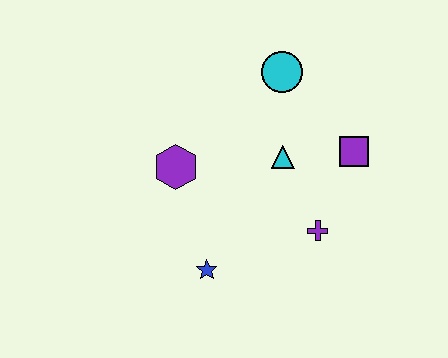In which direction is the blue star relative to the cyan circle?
The blue star is below the cyan circle.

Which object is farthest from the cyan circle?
The blue star is farthest from the cyan circle.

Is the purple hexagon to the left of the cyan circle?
Yes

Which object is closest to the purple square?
The cyan triangle is closest to the purple square.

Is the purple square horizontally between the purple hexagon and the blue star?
No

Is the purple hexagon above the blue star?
Yes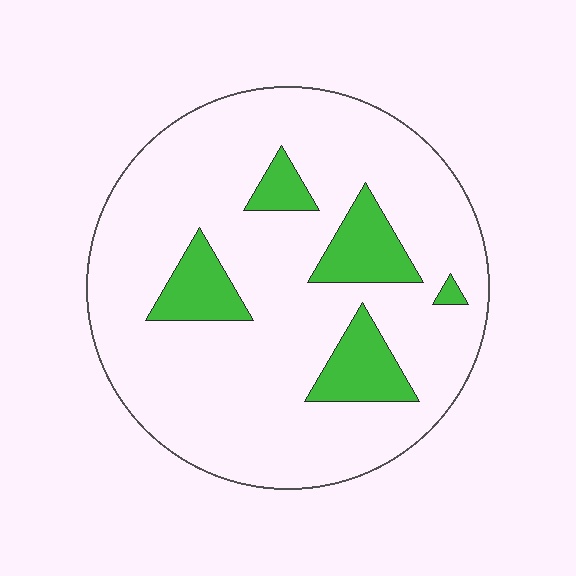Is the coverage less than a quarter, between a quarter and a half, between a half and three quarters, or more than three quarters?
Less than a quarter.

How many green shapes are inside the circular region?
5.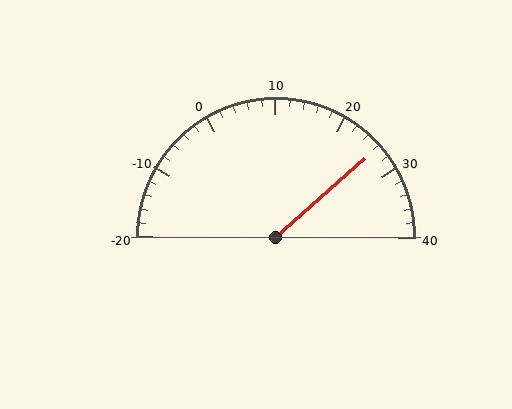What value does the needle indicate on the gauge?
The needle indicates approximately 26.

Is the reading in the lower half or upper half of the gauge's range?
The reading is in the upper half of the range (-20 to 40).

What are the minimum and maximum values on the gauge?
The gauge ranges from -20 to 40.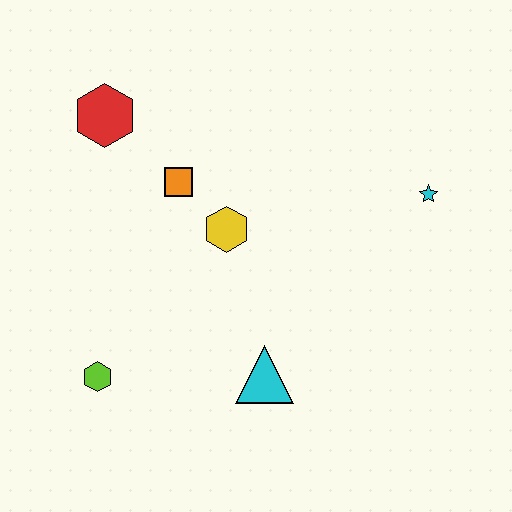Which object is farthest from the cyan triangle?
The red hexagon is farthest from the cyan triangle.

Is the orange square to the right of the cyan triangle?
No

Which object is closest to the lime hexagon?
The cyan triangle is closest to the lime hexagon.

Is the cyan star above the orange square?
No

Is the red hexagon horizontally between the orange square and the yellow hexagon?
No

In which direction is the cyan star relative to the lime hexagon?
The cyan star is to the right of the lime hexagon.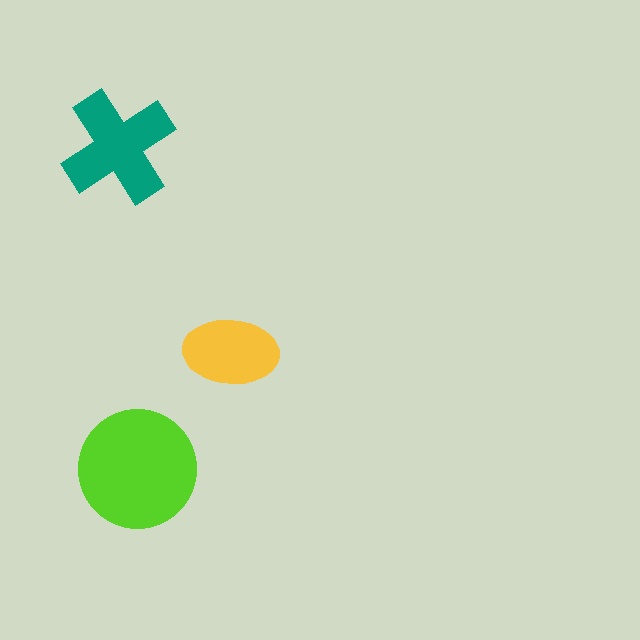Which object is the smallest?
The yellow ellipse.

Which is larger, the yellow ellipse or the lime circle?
The lime circle.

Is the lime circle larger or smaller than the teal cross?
Larger.